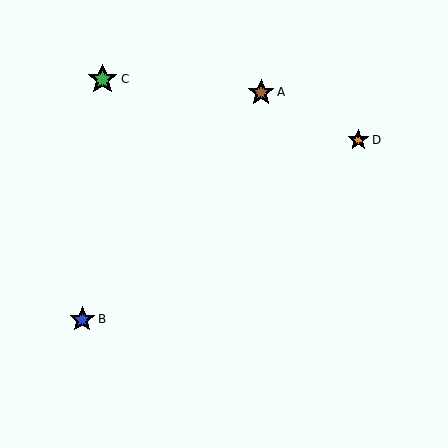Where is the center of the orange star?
The center of the orange star is at (358, 140).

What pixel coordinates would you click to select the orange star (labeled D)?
Click at (358, 140) to select the orange star D.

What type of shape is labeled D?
Shape D is an orange star.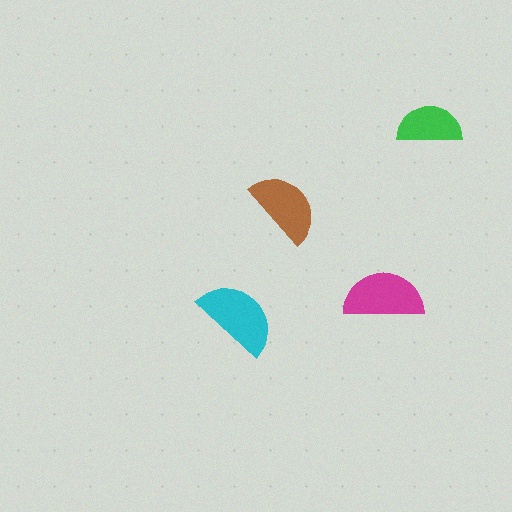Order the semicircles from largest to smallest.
the cyan one, the magenta one, the brown one, the green one.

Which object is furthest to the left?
The cyan semicircle is leftmost.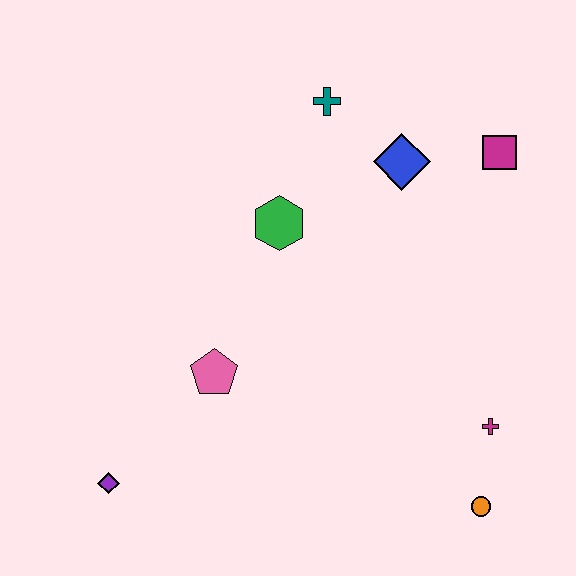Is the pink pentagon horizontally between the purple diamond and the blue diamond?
Yes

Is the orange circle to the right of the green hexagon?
Yes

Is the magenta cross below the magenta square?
Yes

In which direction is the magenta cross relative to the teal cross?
The magenta cross is below the teal cross.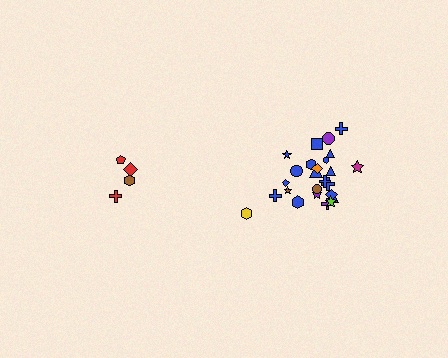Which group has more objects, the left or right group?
The right group.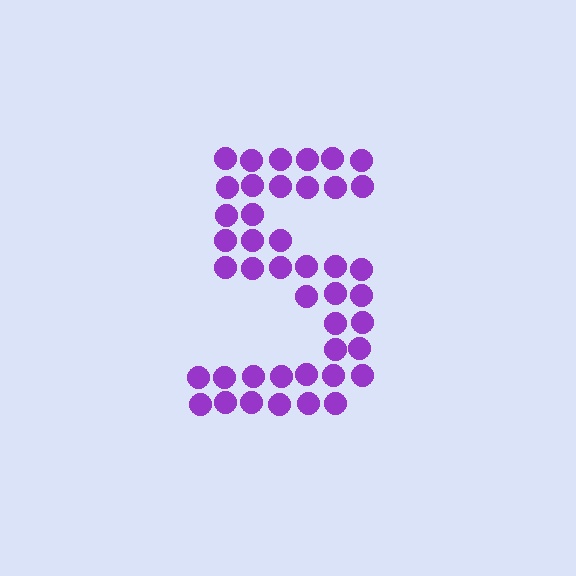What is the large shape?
The large shape is the digit 5.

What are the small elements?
The small elements are circles.